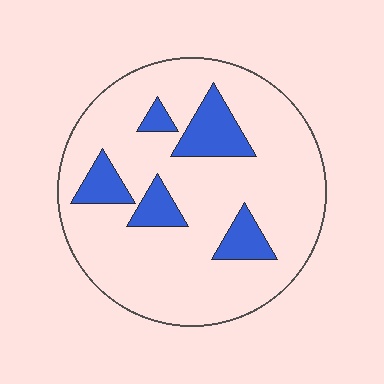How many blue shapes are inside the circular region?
5.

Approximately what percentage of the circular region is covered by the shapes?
Approximately 15%.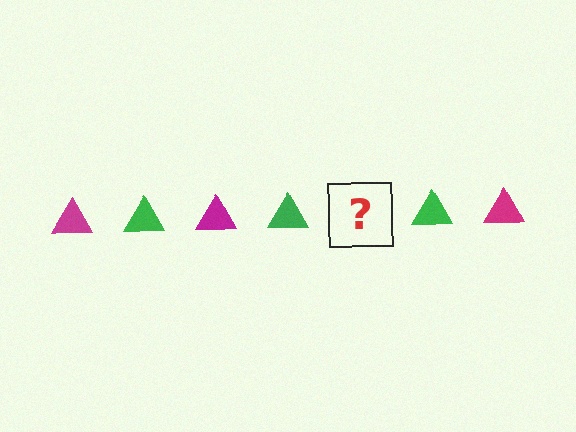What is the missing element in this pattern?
The missing element is a magenta triangle.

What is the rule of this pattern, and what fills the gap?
The rule is that the pattern cycles through magenta, green triangles. The gap should be filled with a magenta triangle.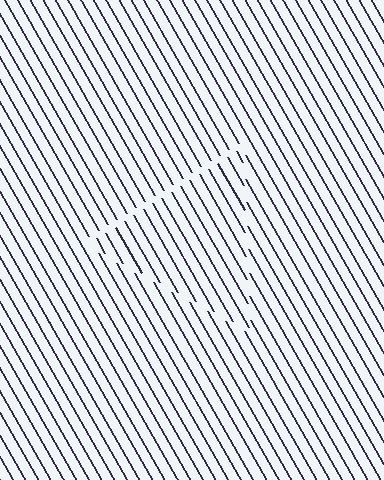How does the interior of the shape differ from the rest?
The interior of the shape contains the same grating, shifted by half a period — the contour is defined by the phase discontinuity where line-ends from the inner and outer gratings abut.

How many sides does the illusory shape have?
3 sides — the line-ends trace a triangle.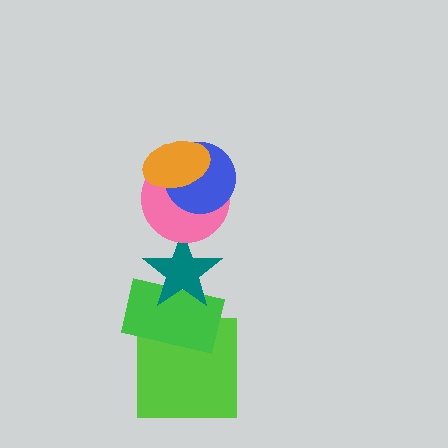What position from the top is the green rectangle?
The green rectangle is 5th from the top.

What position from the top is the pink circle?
The pink circle is 3rd from the top.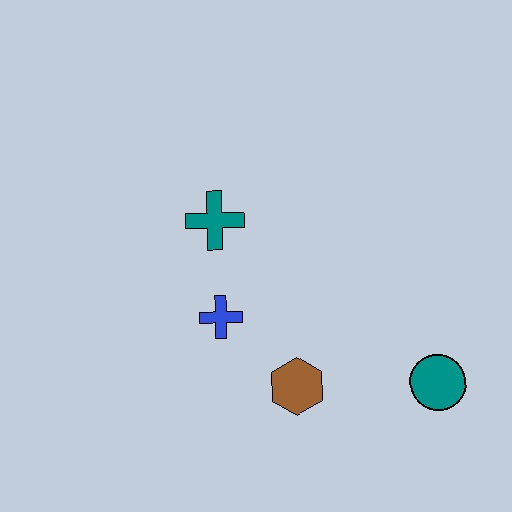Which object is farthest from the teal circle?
The teal cross is farthest from the teal circle.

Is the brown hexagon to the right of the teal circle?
No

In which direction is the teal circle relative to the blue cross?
The teal circle is to the right of the blue cross.